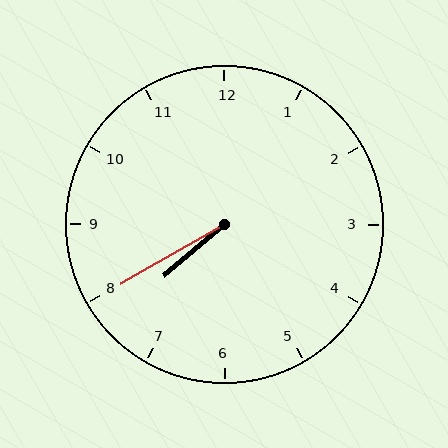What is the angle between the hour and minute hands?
Approximately 10 degrees.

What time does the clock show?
7:40.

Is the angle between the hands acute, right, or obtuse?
It is acute.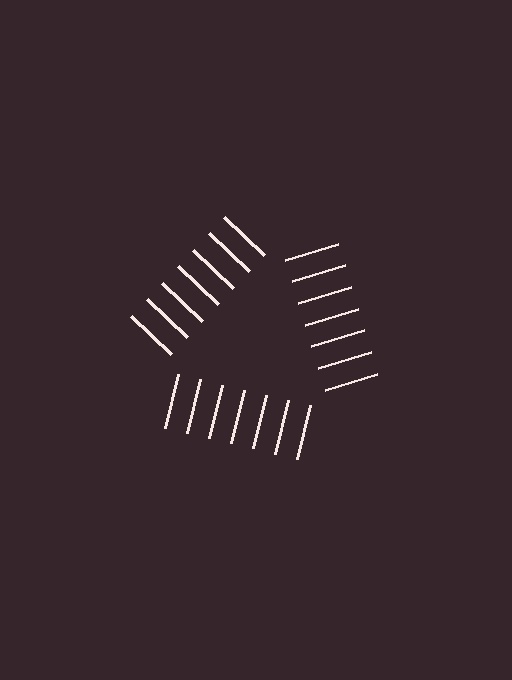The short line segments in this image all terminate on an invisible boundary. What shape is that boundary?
An illusory triangle — the line segments terminate on its edges but no continuous stroke is drawn.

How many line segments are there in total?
21 — 7 along each of the 3 edges.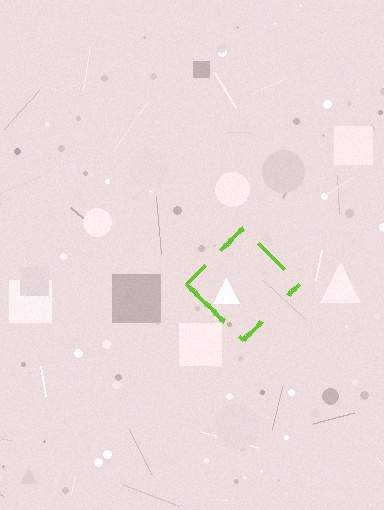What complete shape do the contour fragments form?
The contour fragments form a diamond.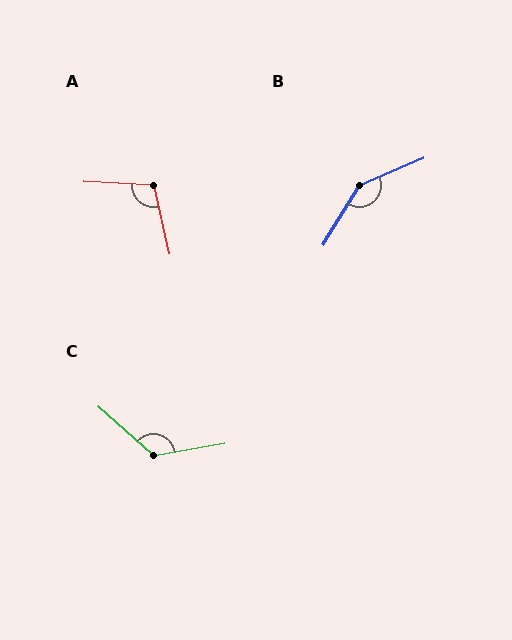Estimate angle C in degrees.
Approximately 128 degrees.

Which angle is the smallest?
A, at approximately 106 degrees.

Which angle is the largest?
B, at approximately 145 degrees.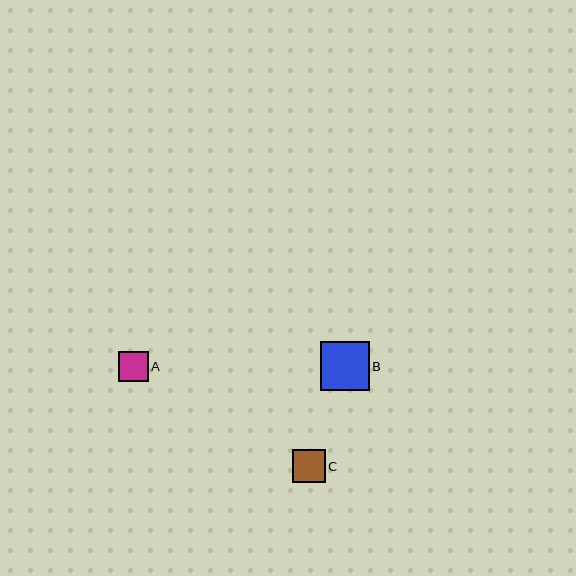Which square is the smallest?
Square A is the smallest with a size of approximately 30 pixels.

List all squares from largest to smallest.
From largest to smallest: B, C, A.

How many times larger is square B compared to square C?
Square B is approximately 1.5 times the size of square C.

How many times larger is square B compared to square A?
Square B is approximately 1.6 times the size of square A.